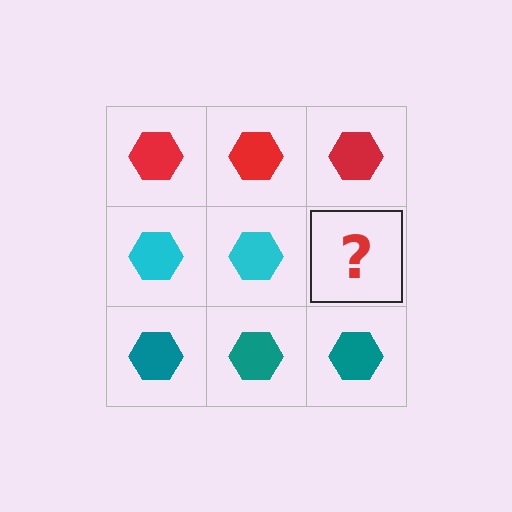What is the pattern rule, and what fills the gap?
The rule is that each row has a consistent color. The gap should be filled with a cyan hexagon.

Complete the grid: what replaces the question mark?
The question mark should be replaced with a cyan hexagon.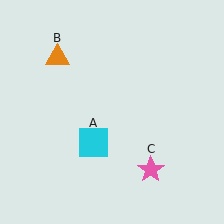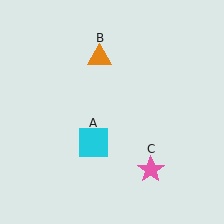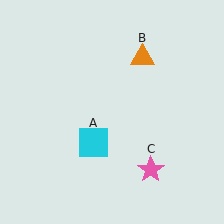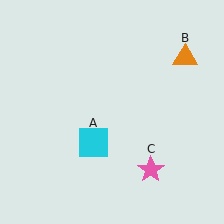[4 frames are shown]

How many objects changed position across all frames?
1 object changed position: orange triangle (object B).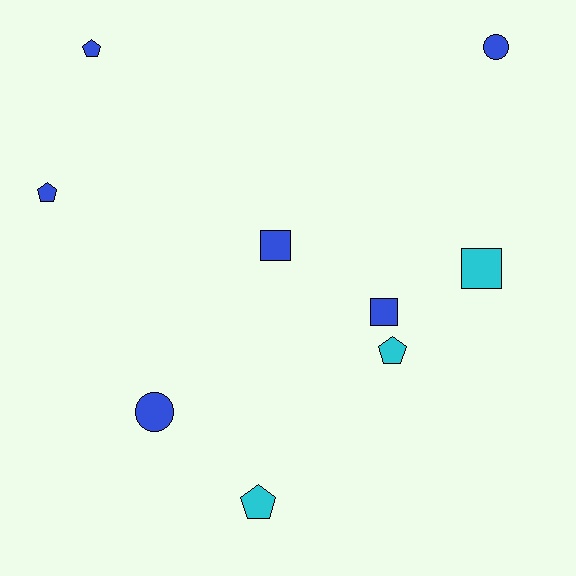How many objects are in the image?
There are 9 objects.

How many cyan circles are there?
There are no cyan circles.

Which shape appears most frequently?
Pentagon, with 4 objects.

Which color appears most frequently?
Blue, with 6 objects.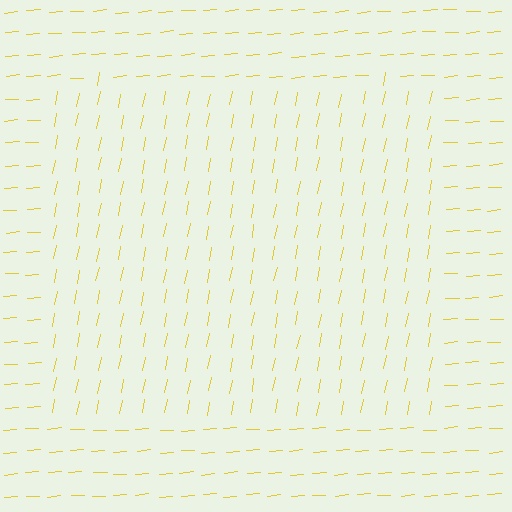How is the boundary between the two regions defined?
The boundary is defined purely by a change in line orientation (approximately 75 degrees difference). All lines are the same color and thickness.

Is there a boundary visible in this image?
Yes, there is a texture boundary formed by a change in line orientation.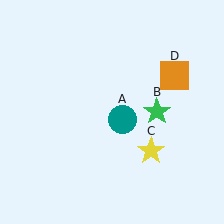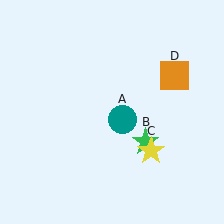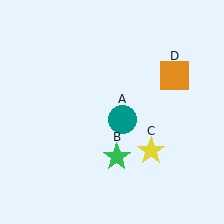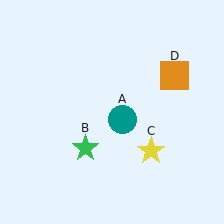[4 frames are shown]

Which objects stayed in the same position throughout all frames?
Teal circle (object A) and yellow star (object C) and orange square (object D) remained stationary.